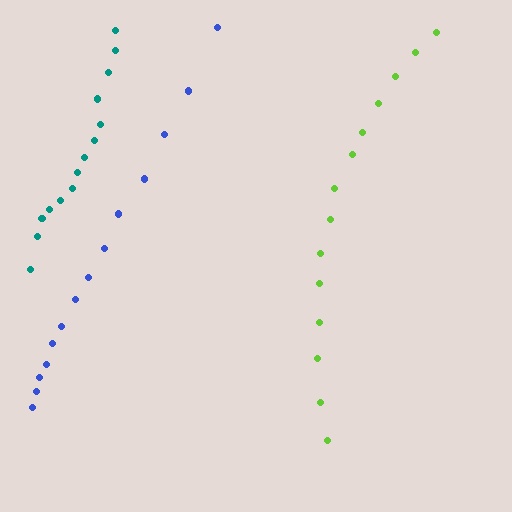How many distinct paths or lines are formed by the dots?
There are 3 distinct paths.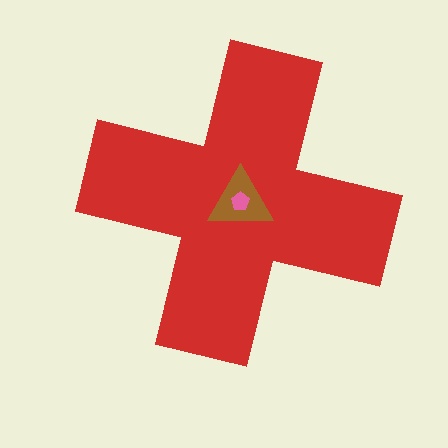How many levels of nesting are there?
3.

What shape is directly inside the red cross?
The brown triangle.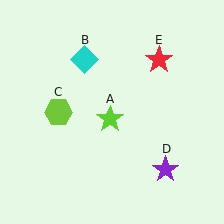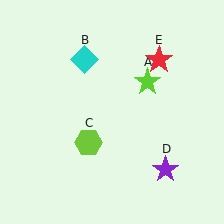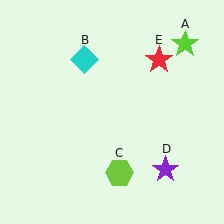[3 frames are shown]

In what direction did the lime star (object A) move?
The lime star (object A) moved up and to the right.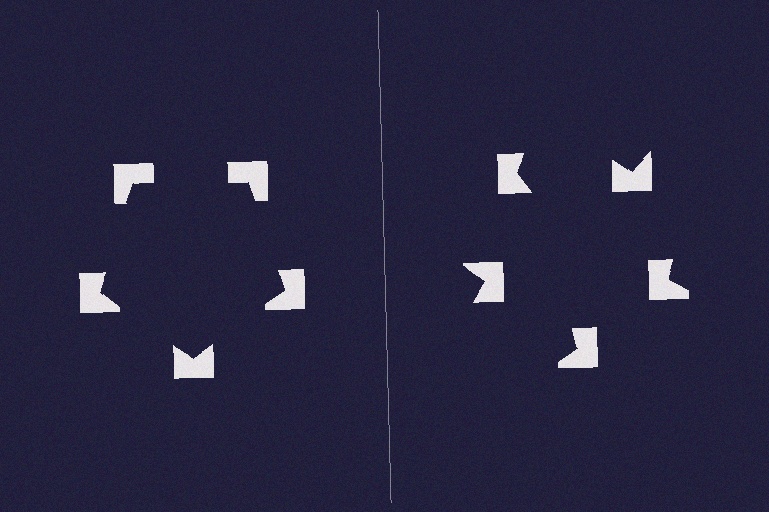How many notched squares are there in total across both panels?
10 — 5 on each side.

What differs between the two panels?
The notched squares are positioned identically on both sides; only the wedge orientations differ. On the left they align to a pentagon; on the right they are misaligned.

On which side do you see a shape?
An illusory pentagon appears on the left side. On the right side the wedge cuts are rotated, so no coherent shape forms.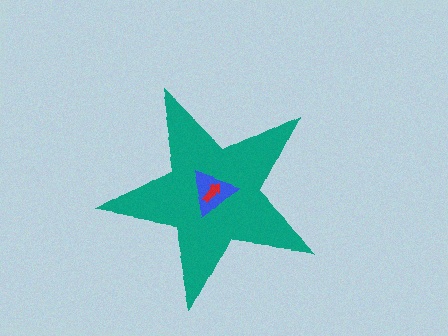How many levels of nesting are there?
3.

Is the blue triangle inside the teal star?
Yes.